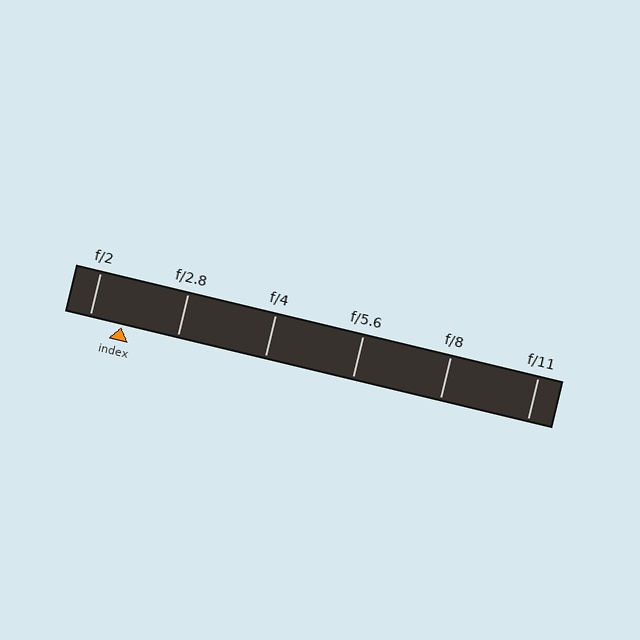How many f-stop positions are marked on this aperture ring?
There are 6 f-stop positions marked.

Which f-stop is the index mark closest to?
The index mark is closest to f/2.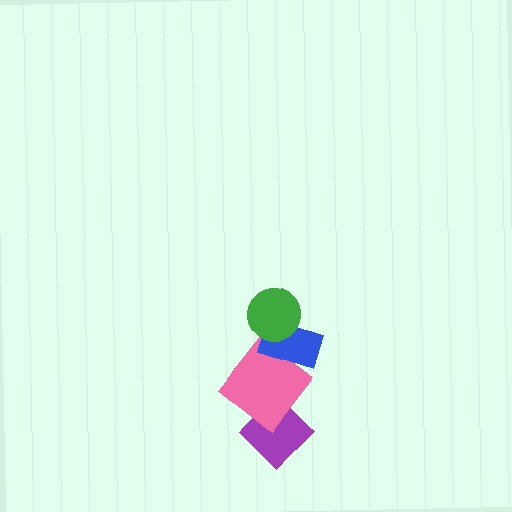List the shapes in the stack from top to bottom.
From top to bottom: the green circle, the blue rectangle, the pink diamond, the purple diamond.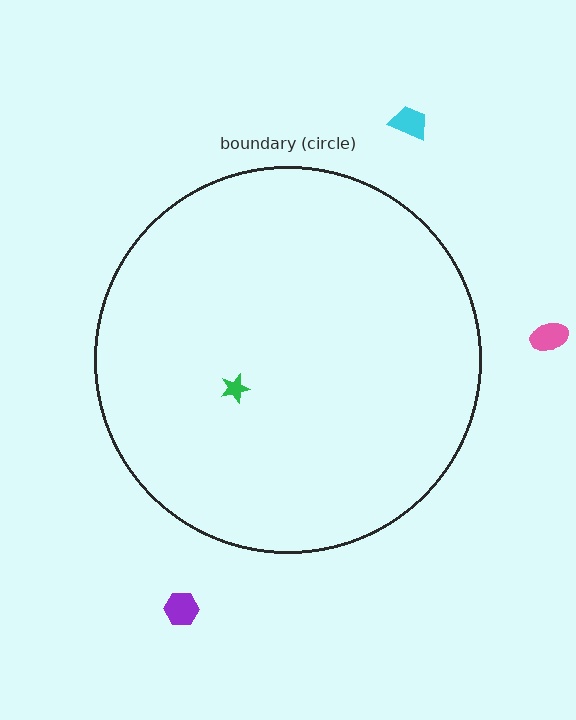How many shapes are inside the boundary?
1 inside, 3 outside.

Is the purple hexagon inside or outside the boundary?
Outside.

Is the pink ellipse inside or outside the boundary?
Outside.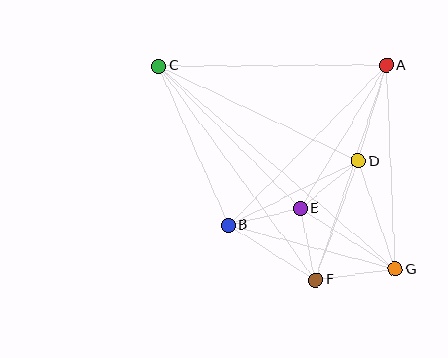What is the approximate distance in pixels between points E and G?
The distance between E and G is approximately 113 pixels.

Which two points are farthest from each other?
Points C and G are farthest from each other.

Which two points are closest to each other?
Points E and F are closest to each other.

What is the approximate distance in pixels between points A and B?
The distance between A and B is approximately 225 pixels.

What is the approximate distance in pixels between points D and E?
The distance between D and E is approximately 75 pixels.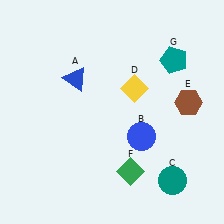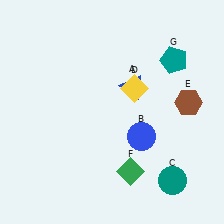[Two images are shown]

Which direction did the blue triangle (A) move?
The blue triangle (A) moved right.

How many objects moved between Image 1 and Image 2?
1 object moved between the two images.